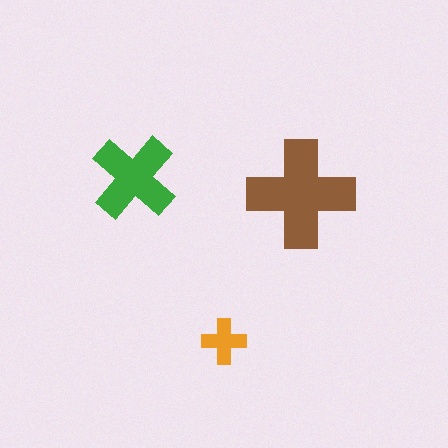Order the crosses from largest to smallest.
the brown one, the green one, the orange one.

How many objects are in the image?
There are 3 objects in the image.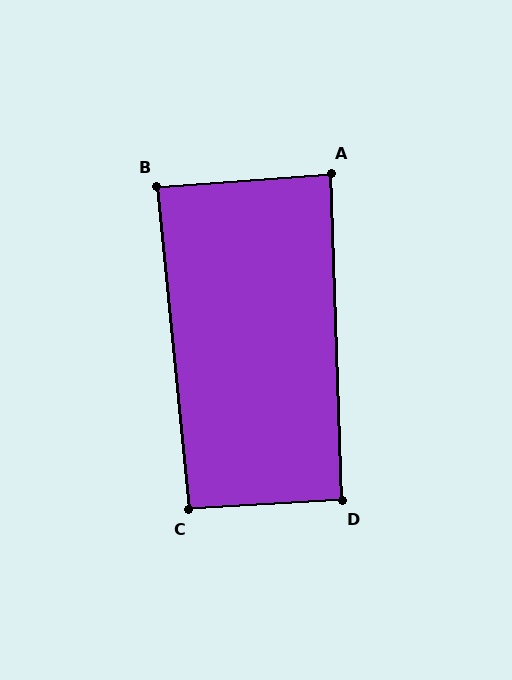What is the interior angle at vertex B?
Approximately 89 degrees (approximately right).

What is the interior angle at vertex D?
Approximately 91 degrees (approximately right).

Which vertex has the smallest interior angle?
A, at approximately 88 degrees.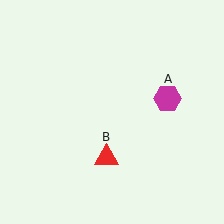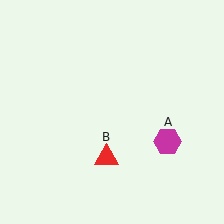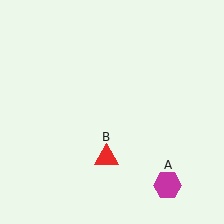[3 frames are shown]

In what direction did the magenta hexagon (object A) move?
The magenta hexagon (object A) moved down.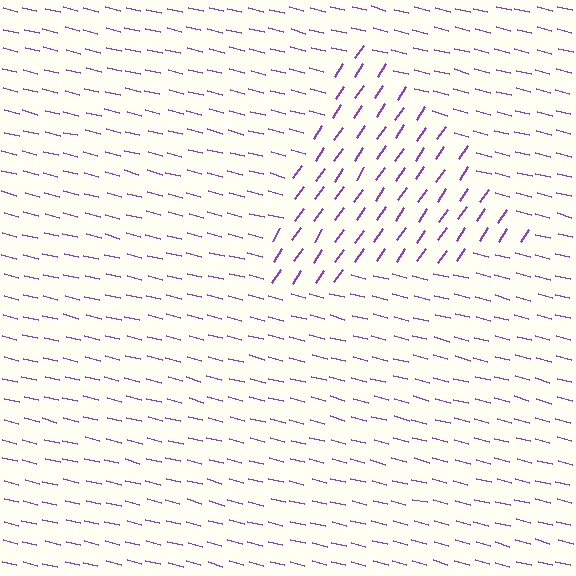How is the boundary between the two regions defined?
The boundary is defined purely by a change in line orientation (approximately 70 degrees difference). All lines are the same color and thickness.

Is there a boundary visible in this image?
Yes, there is a texture boundary formed by a change in line orientation.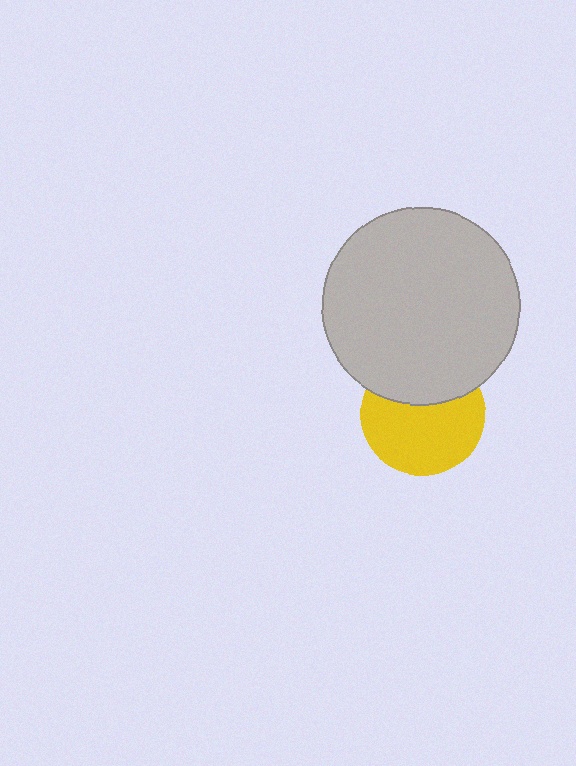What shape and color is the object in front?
The object in front is a light gray circle.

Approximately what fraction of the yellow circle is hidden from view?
Roughly 36% of the yellow circle is hidden behind the light gray circle.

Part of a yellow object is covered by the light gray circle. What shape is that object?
It is a circle.